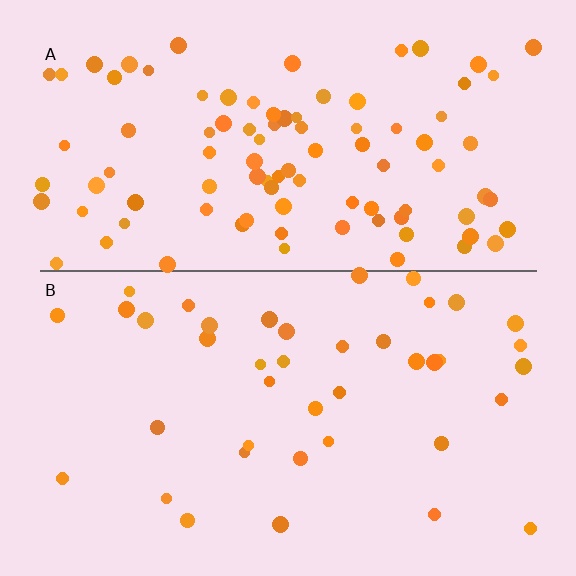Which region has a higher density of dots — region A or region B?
A (the top).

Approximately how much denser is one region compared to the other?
Approximately 2.3× — region A over region B.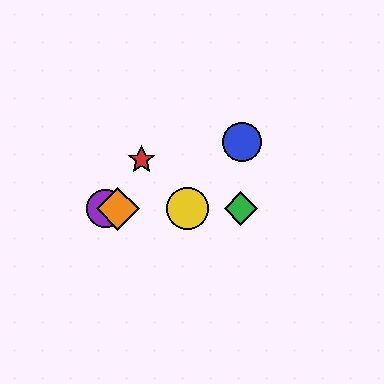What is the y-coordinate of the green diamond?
The green diamond is at y≈209.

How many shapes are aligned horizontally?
4 shapes (the green diamond, the yellow circle, the purple circle, the orange diamond) are aligned horizontally.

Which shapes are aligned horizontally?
The green diamond, the yellow circle, the purple circle, the orange diamond are aligned horizontally.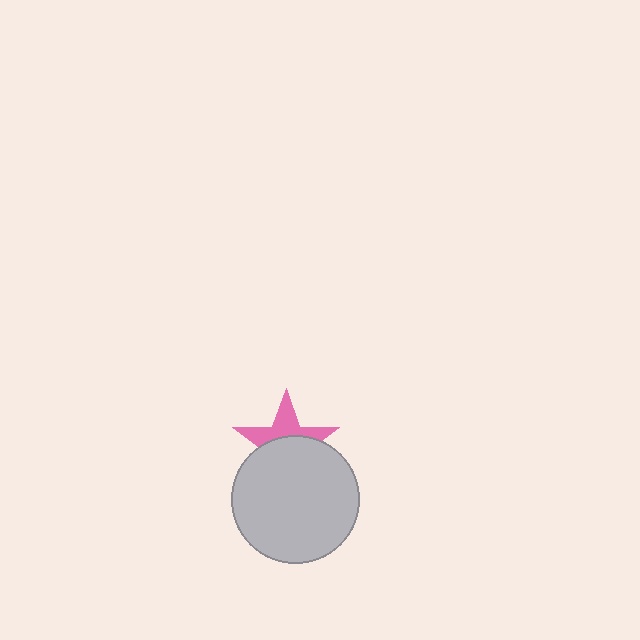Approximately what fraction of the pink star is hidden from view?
Roughly 57% of the pink star is hidden behind the light gray circle.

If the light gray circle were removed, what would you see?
You would see the complete pink star.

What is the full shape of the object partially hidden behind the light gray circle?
The partially hidden object is a pink star.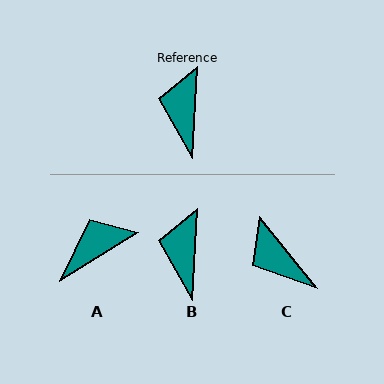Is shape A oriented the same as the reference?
No, it is off by about 55 degrees.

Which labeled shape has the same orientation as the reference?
B.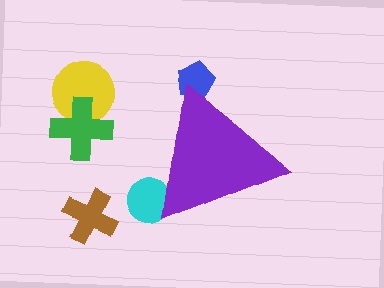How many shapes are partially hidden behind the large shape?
2 shapes are partially hidden.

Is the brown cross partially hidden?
No, the brown cross is fully visible.